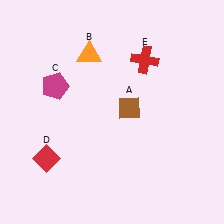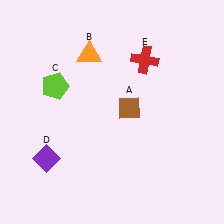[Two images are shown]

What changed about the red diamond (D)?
In Image 1, D is red. In Image 2, it changed to purple.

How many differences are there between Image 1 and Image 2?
There are 2 differences between the two images.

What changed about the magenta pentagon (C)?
In Image 1, C is magenta. In Image 2, it changed to lime.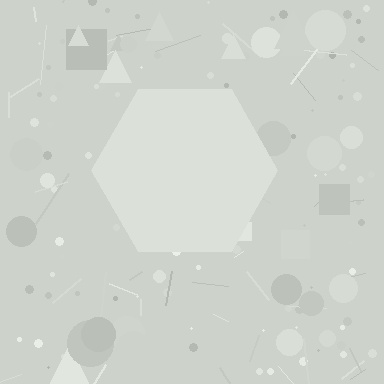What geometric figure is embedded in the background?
A hexagon is embedded in the background.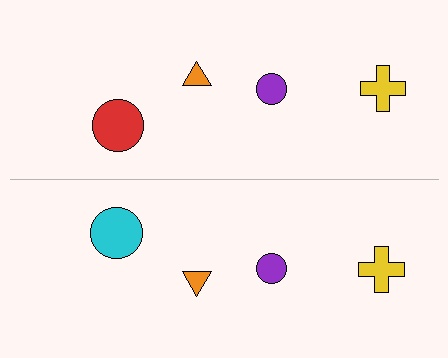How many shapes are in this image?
There are 8 shapes in this image.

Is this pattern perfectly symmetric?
No, the pattern is not perfectly symmetric. The cyan circle on the bottom side breaks the symmetry — its mirror counterpart is red.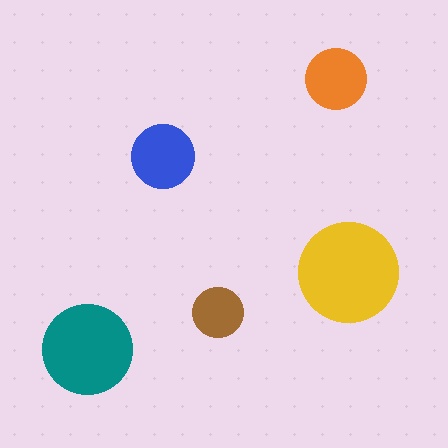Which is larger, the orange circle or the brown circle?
The orange one.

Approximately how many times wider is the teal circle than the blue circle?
About 1.5 times wider.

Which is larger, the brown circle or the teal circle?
The teal one.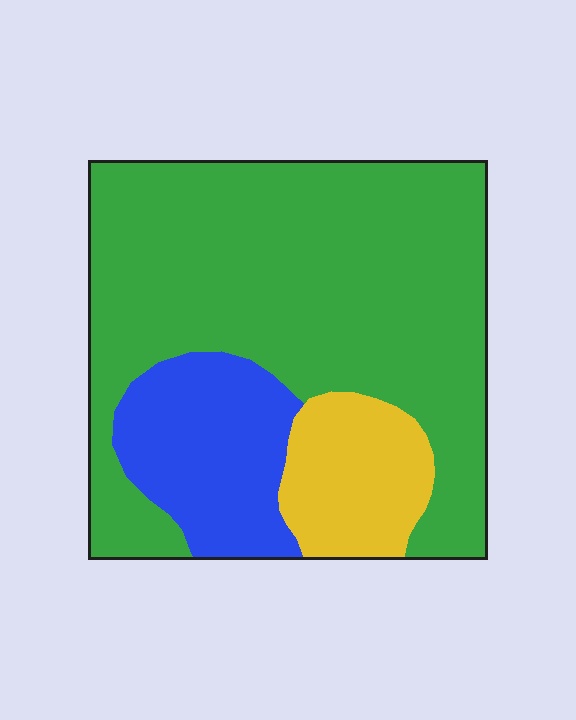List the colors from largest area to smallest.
From largest to smallest: green, blue, yellow.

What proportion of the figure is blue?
Blue takes up about one fifth (1/5) of the figure.